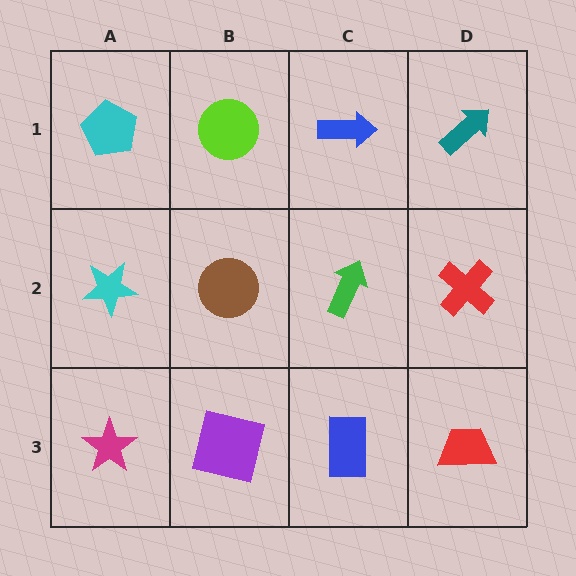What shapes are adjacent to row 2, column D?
A teal arrow (row 1, column D), a red trapezoid (row 3, column D), a green arrow (row 2, column C).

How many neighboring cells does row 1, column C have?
3.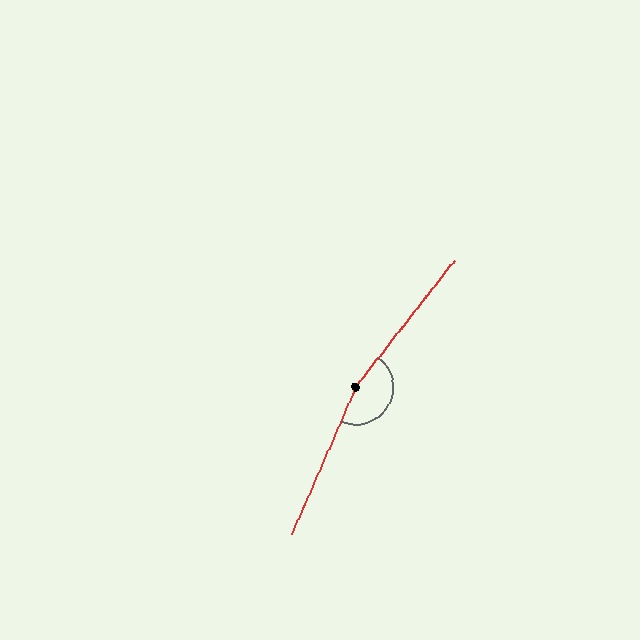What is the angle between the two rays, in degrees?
Approximately 165 degrees.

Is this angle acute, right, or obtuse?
It is obtuse.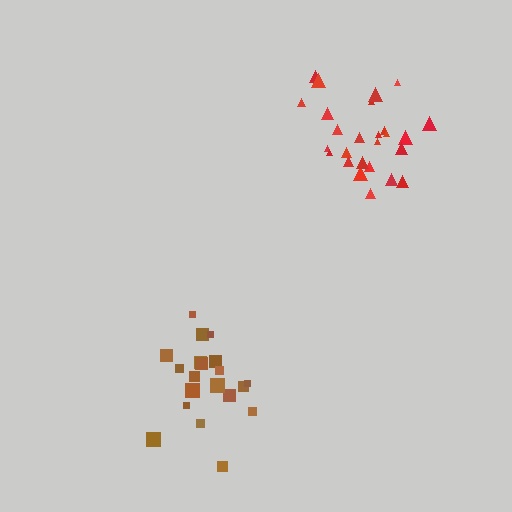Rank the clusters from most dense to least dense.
red, brown.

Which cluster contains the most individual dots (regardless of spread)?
Red (26).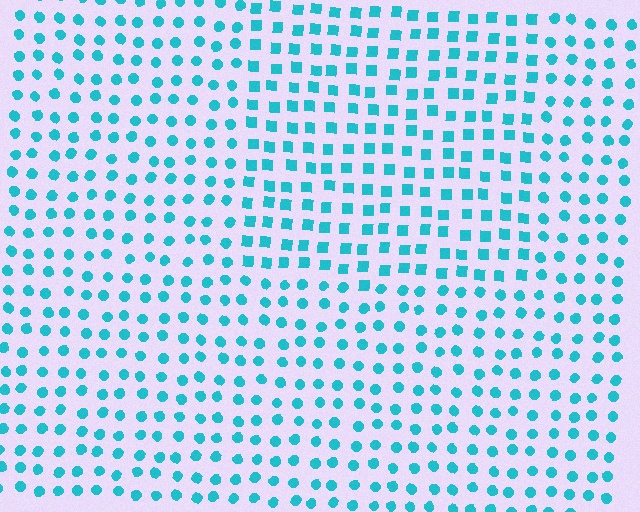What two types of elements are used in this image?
The image uses squares inside the rectangle region and circles outside it.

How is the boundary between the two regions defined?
The boundary is defined by a change in element shape: squares inside vs. circles outside. All elements share the same color and spacing.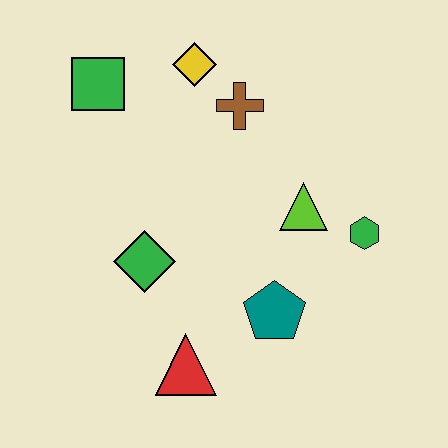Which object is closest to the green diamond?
The red triangle is closest to the green diamond.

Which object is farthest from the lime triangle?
The green square is farthest from the lime triangle.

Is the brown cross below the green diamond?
No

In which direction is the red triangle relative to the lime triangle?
The red triangle is below the lime triangle.